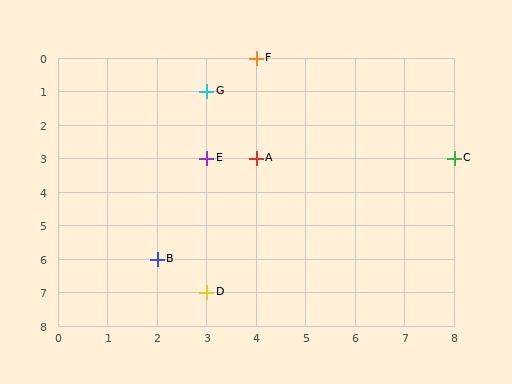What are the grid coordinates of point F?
Point F is at grid coordinates (4, 0).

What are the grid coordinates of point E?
Point E is at grid coordinates (3, 3).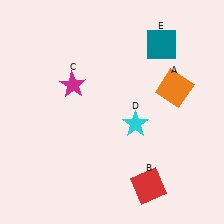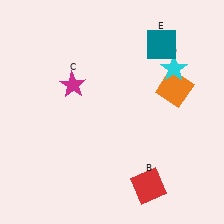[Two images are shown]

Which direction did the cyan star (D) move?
The cyan star (D) moved up.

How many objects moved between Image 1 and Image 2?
1 object moved between the two images.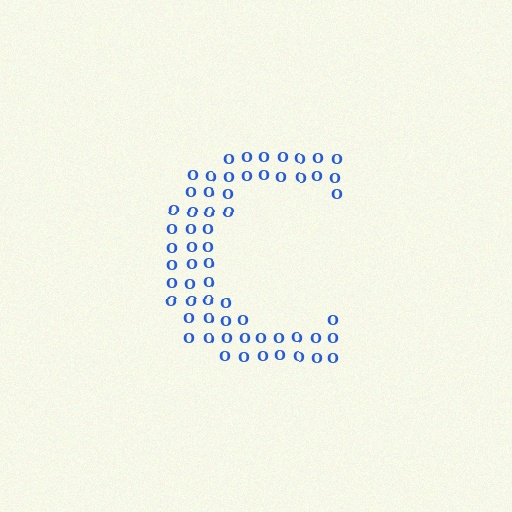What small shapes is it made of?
It is made of small letter O's.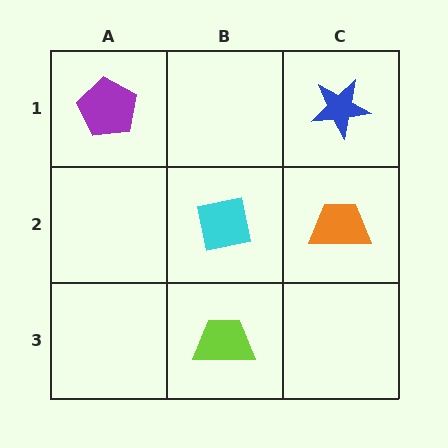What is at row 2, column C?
An orange trapezoid.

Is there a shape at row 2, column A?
No, that cell is empty.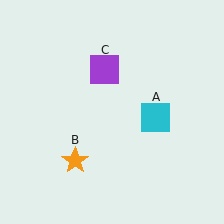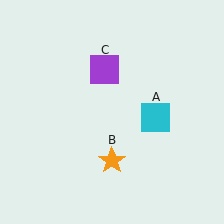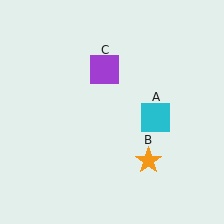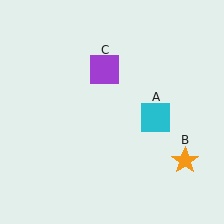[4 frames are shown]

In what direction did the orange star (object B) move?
The orange star (object B) moved right.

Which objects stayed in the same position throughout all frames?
Cyan square (object A) and purple square (object C) remained stationary.